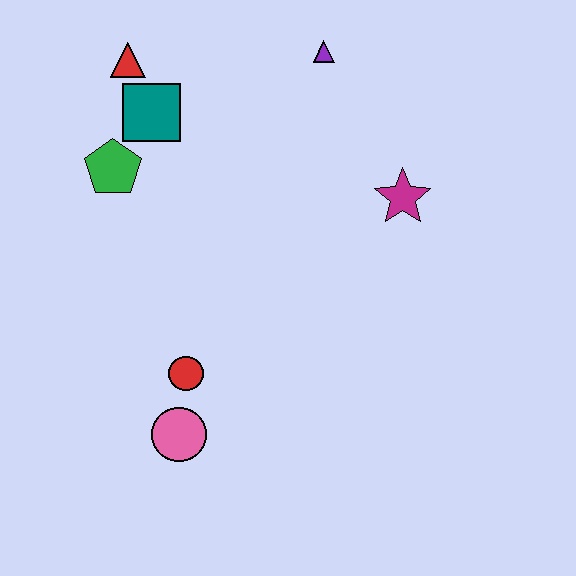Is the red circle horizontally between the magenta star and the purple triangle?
No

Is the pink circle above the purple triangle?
No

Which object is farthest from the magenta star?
The pink circle is farthest from the magenta star.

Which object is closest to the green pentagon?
The teal square is closest to the green pentagon.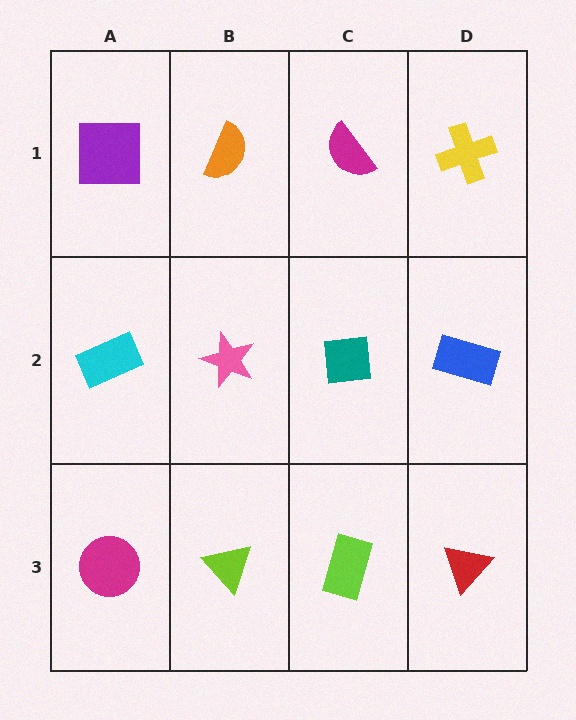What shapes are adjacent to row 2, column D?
A yellow cross (row 1, column D), a red triangle (row 3, column D), a teal square (row 2, column C).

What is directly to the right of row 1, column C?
A yellow cross.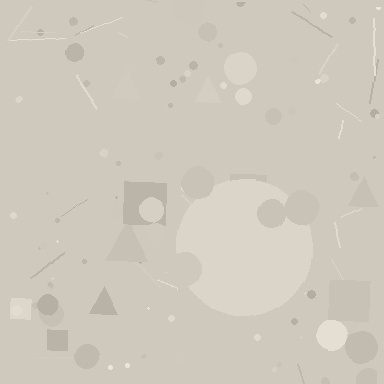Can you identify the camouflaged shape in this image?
The camouflaged shape is a circle.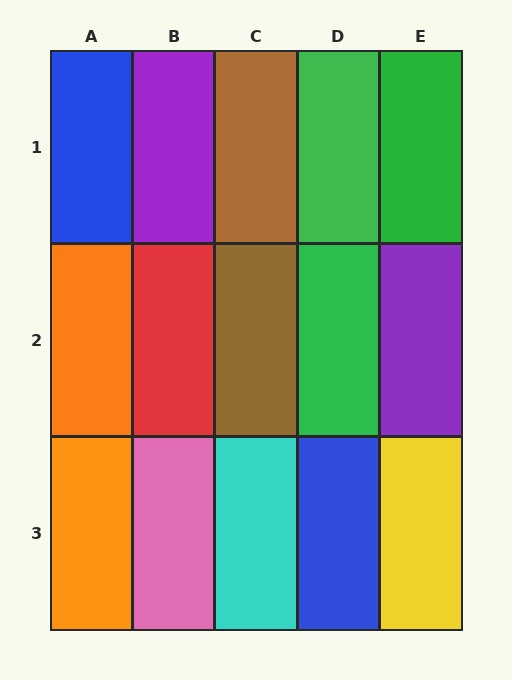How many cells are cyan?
1 cell is cyan.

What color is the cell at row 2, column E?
Purple.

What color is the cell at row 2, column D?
Green.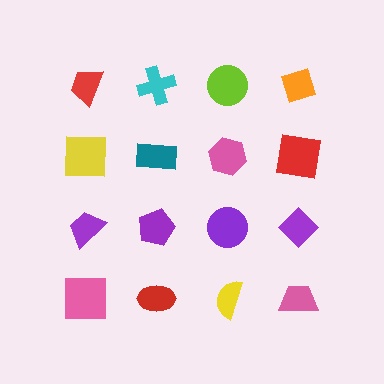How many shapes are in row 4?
4 shapes.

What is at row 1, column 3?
A lime circle.